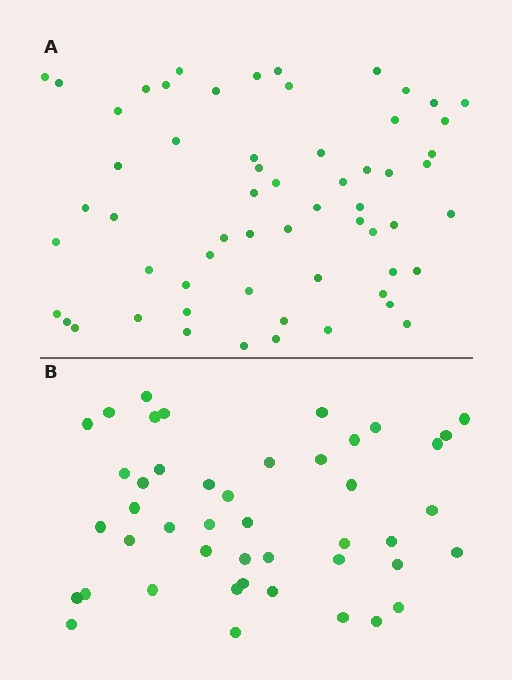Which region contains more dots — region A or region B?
Region A (the top region) has more dots.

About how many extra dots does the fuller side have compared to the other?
Region A has approximately 15 more dots than region B.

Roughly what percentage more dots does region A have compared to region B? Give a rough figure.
About 35% more.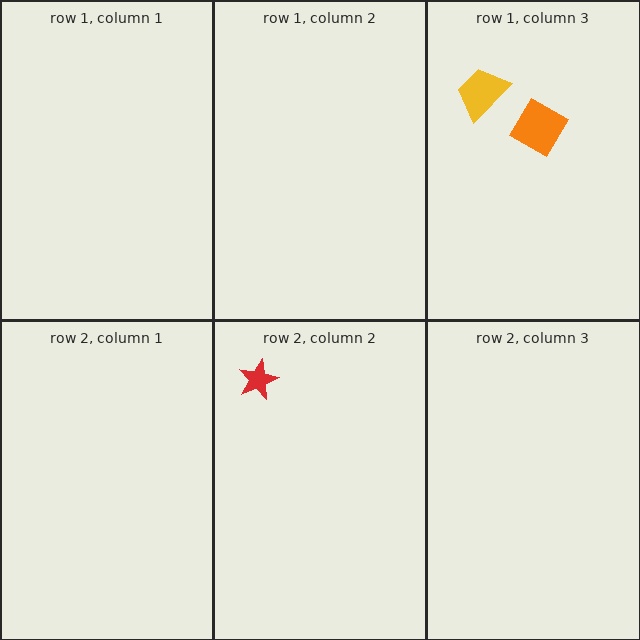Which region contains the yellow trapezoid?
The row 1, column 3 region.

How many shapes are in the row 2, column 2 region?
1.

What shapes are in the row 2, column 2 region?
The red star.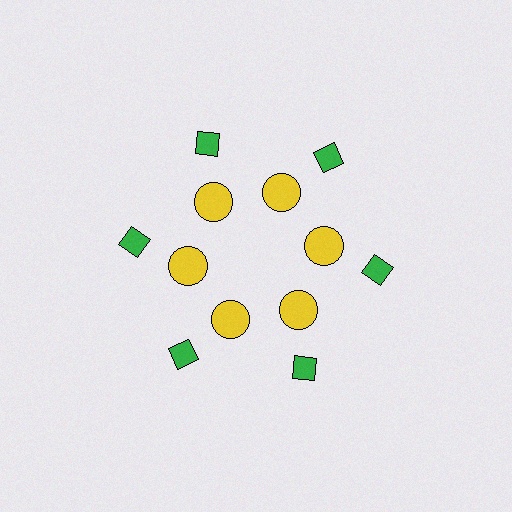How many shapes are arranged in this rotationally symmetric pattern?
There are 12 shapes, arranged in 6 groups of 2.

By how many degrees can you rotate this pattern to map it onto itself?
The pattern maps onto itself every 60 degrees of rotation.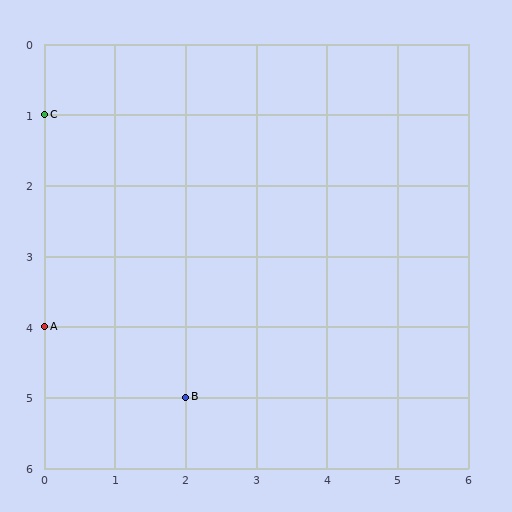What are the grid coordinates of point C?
Point C is at grid coordinates (0, 1).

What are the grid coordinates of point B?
Point B is at grid coordinates (2, 5).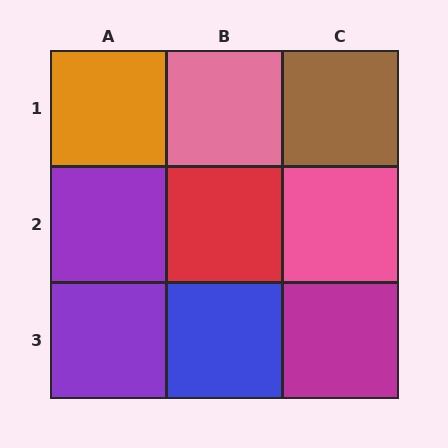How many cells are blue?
1 cell is blue.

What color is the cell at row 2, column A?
Purple.